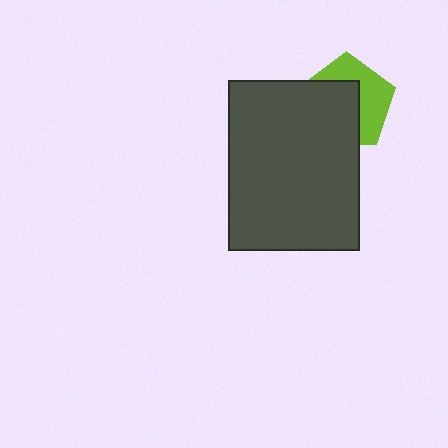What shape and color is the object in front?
The object in front is a dark gray rectangle.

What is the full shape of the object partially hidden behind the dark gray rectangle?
The partially hidden object is a lime pentagon.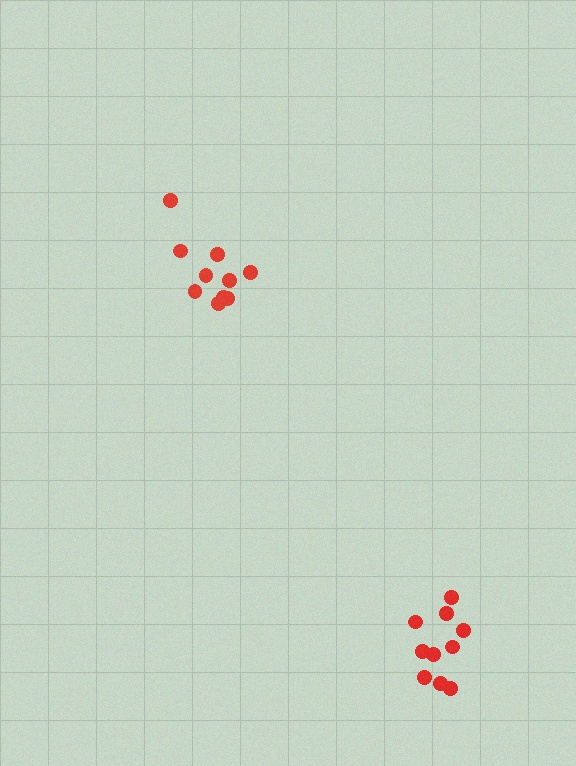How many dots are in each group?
Group 1: 10 dots, Group 2: 10 dots (20 total).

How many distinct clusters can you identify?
There are 2 distinct clusters.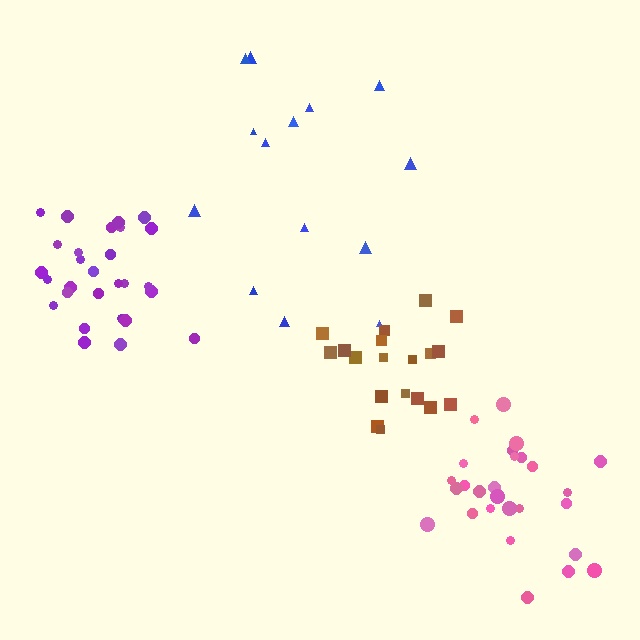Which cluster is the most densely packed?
Purple.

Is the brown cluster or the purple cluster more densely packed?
Purple.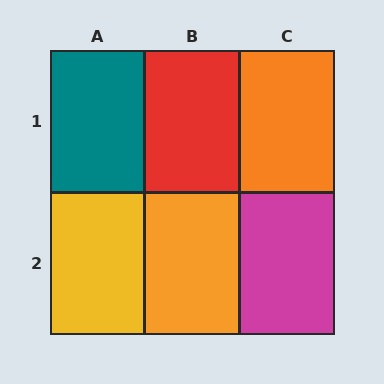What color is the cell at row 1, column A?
Teal.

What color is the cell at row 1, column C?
Orange.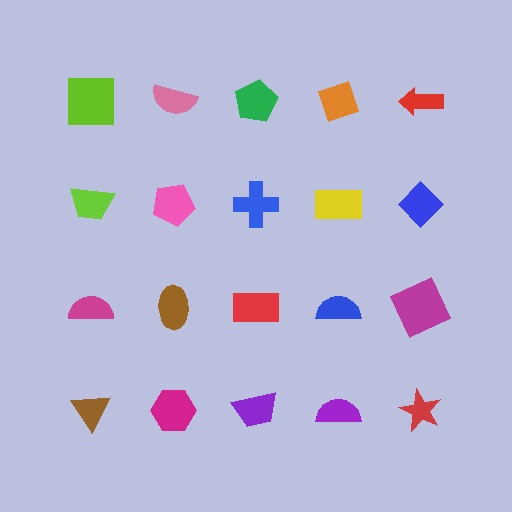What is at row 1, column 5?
A red arrow.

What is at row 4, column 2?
A magenta hexagon.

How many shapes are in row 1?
5 shapes.